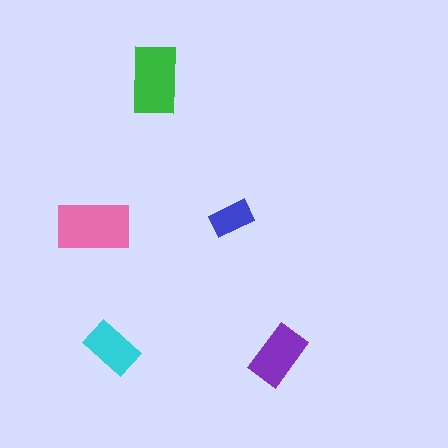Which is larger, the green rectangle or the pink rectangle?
The pink one.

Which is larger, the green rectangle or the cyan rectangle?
The green one.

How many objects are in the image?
There are 5 objects in the image.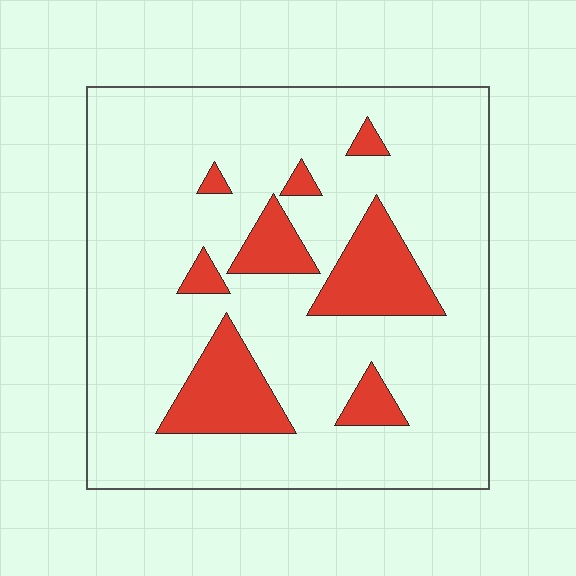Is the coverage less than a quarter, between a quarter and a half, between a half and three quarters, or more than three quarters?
Less than a quarter.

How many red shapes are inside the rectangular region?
8.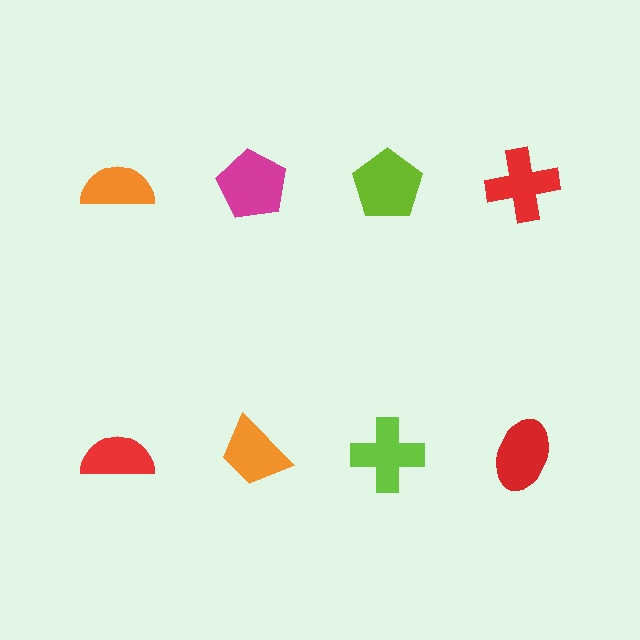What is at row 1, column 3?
A lime pentagon.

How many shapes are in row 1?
4 shapes.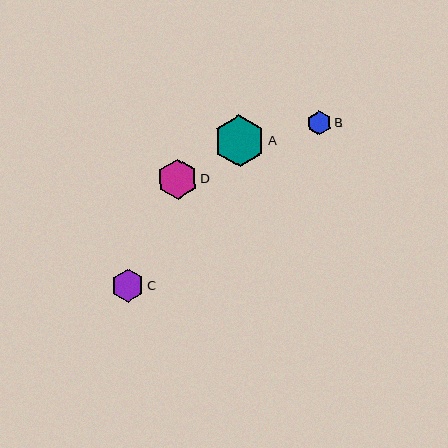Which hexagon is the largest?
Hexagon A is the largest with a size of approximately 51 pixels.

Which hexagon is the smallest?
Hexagon B is the smallest with a size of approximately 24 pixels.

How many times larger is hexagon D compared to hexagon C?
Hexagon D is approximately 1.2 times the size of hexagon C.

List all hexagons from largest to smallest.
From largest to smallest: A, D, C, B.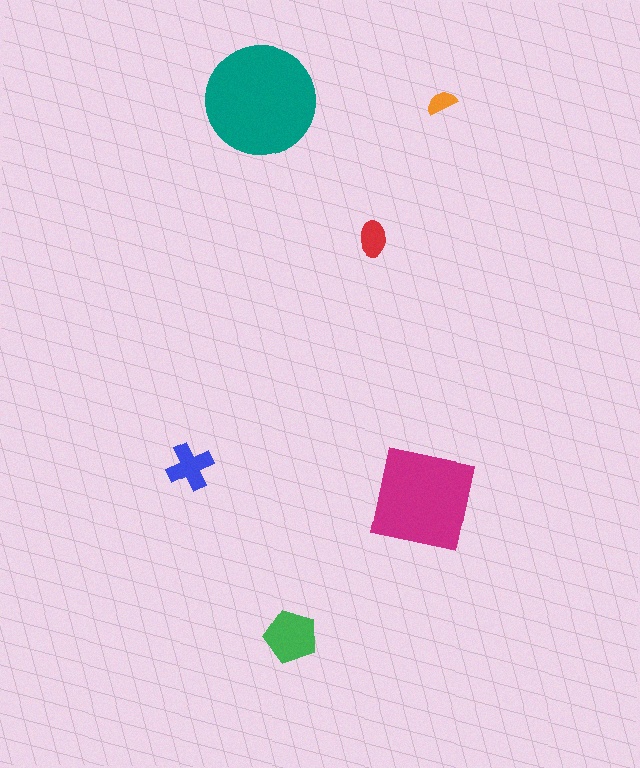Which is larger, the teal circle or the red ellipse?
The teal circle.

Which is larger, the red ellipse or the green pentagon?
The green pentagon.